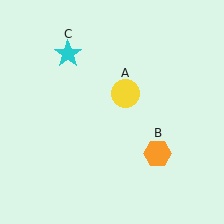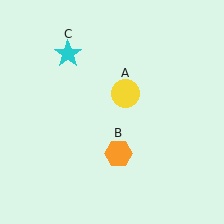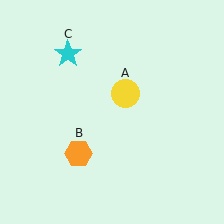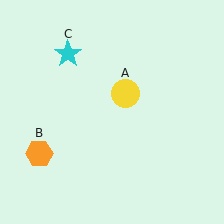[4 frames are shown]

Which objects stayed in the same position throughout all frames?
Yellow circle (object A) and cyan star (object C) remained stationary.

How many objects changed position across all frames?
1 object changed position: orange hexagon (object B).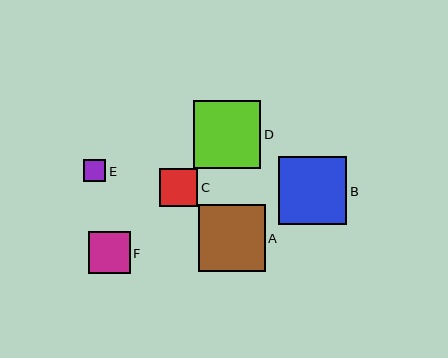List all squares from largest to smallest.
From largest to smallest: B, D, A, F, C, E.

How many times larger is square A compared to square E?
Square A is approximately 3.0 times the size of square E.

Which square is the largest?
Square B is the largest with a size of approximately 68 pixels.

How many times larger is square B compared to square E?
Square B is approximately 3.1 times the size of square E.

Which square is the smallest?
Square E is the smallest with a size of approximately 22 pixels.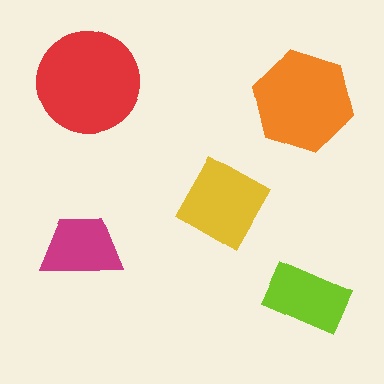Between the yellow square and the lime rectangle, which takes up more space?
The yellow square.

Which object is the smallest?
The magenta trapezoid.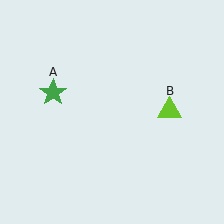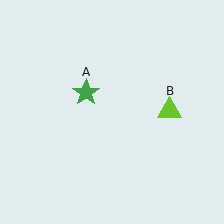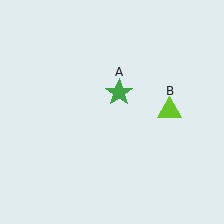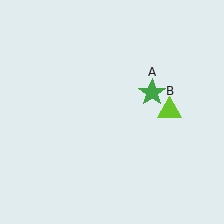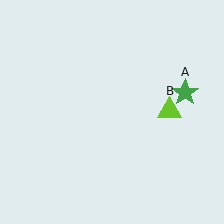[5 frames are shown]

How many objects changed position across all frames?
1 object changed position: green star (object A).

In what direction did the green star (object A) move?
The green star (object A) moved right.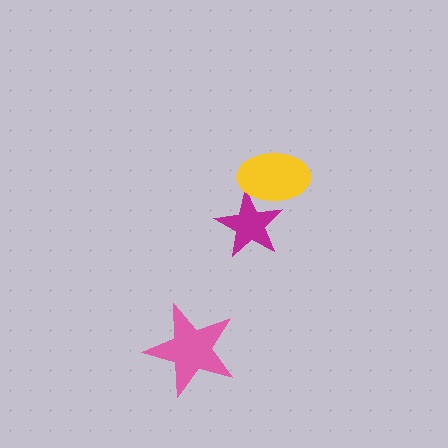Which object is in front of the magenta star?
The yellow ellipse is in front of the magenta star.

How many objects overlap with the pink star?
0 objects overlap with the pink star.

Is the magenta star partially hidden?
Yes, it is partially covered by another shape.